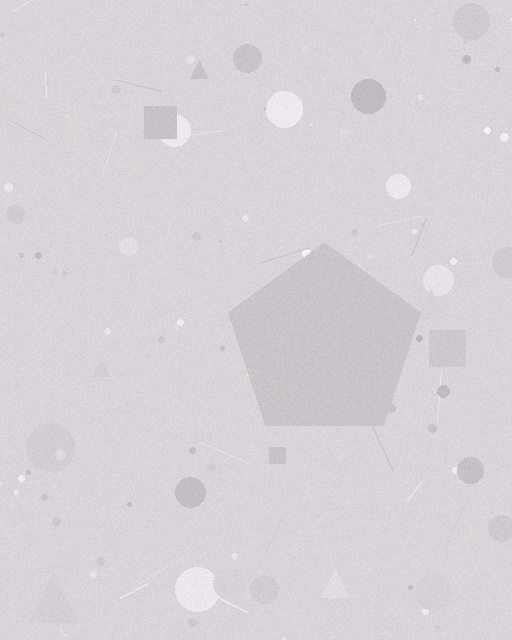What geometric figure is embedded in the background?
A pentagon is embedded in the background.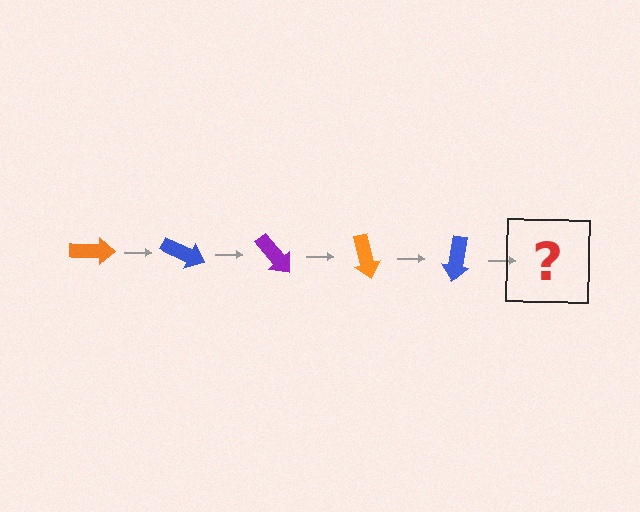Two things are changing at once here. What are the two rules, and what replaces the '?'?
The two rules are that it rotates 25 degrees each step and the color cycles through orange, blue, and purple. The '?' should be a purple arrow, rotated 125 degrees from the start.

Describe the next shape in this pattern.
It should be a purple arrow, rotated 125 degrees from the start.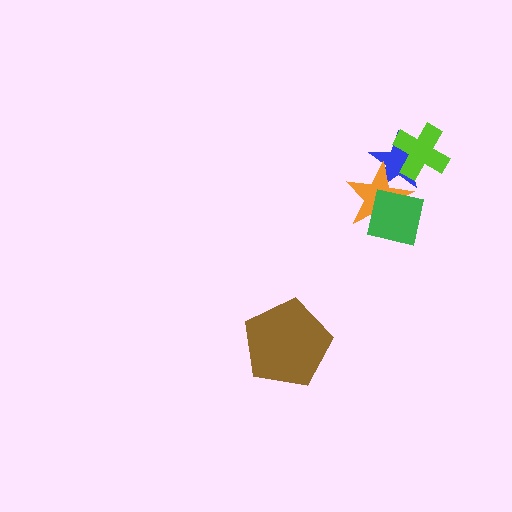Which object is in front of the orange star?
The green square is in front of the orange star.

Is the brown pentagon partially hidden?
No, no other shape covers it.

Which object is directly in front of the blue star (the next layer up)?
The orange star is directly in front of the blue star.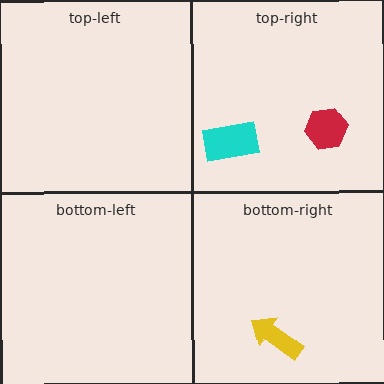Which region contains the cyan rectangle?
The top-right region.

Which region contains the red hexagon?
The top-right region.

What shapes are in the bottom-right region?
The yellow arrow.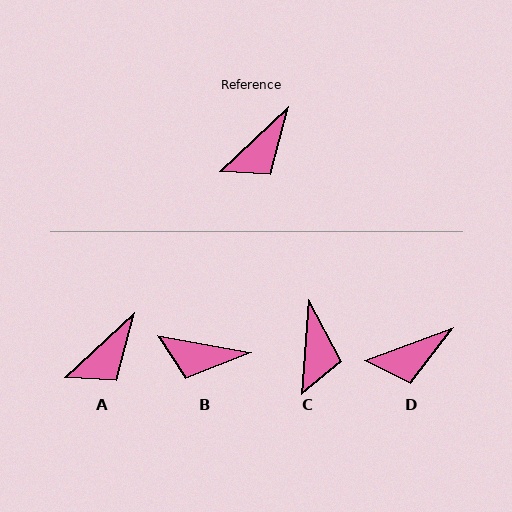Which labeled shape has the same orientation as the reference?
A.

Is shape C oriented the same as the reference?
No, it is off by about 43 degrees.